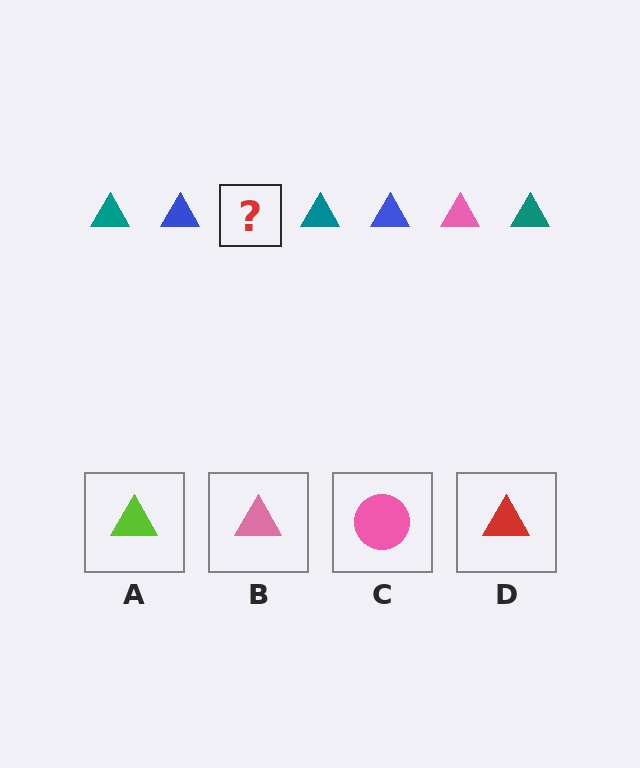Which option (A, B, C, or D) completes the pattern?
B.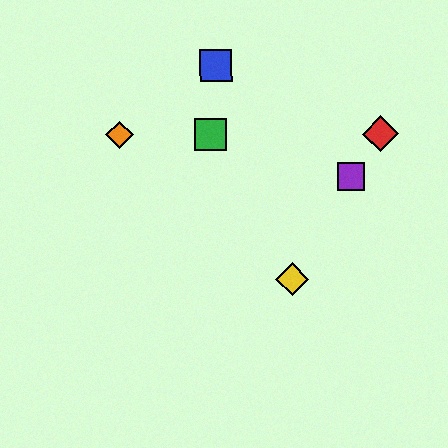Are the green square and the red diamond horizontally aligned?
Yes, both are at y≈135.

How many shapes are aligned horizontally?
3 shapes (the red diamond, the green square, the orange diamond) are aligned horizontally.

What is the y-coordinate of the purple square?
The purple square is at y≈176.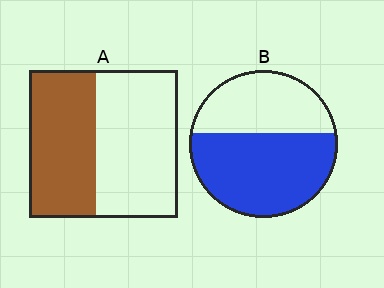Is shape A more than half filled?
No.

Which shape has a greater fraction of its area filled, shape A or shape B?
Shape B.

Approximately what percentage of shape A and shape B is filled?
A is approximately 45% and B is approximately 60%.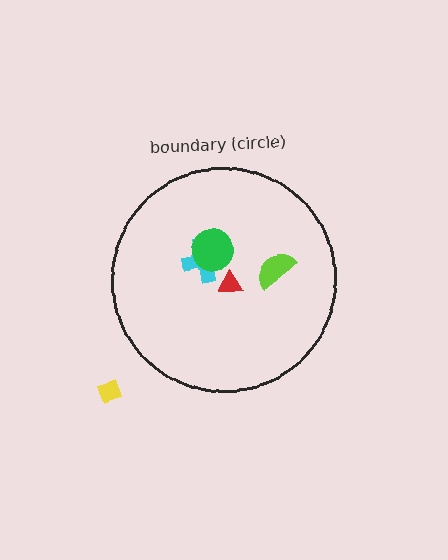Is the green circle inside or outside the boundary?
Inside.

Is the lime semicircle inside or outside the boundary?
Inside.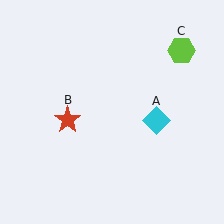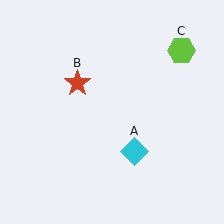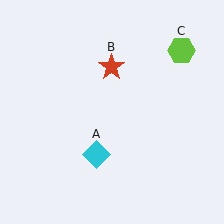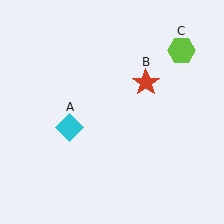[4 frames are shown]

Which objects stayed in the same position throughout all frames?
Lime hexagon (object C) remained stationary.